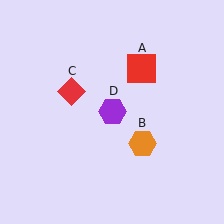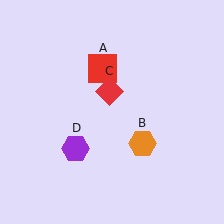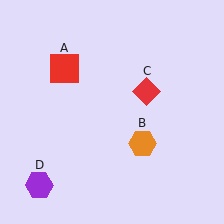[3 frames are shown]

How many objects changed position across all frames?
3 objects changed position: red square (object A), red diamond (object C), purple hexagon (object D).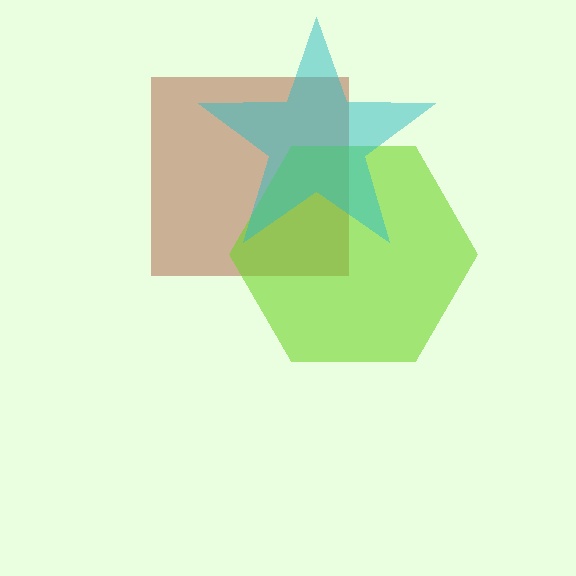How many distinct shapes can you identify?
There are 3 distinct shapes: a brown square, a lime hexagon, a cyan star.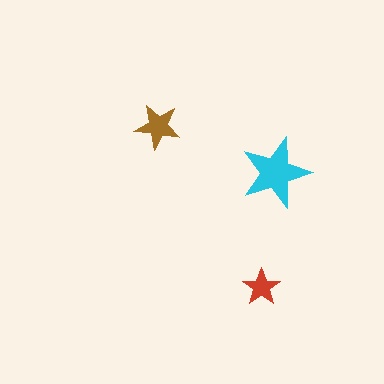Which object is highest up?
The brown star is topmost.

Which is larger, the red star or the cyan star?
The cyan one.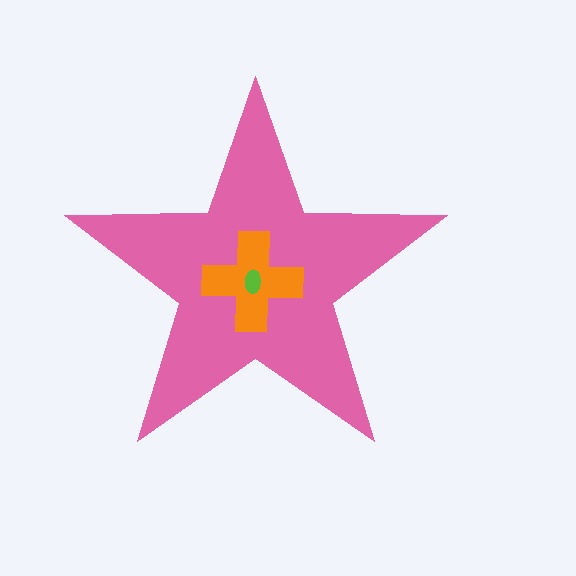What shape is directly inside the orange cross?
The lime ellipse.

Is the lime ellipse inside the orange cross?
Yes.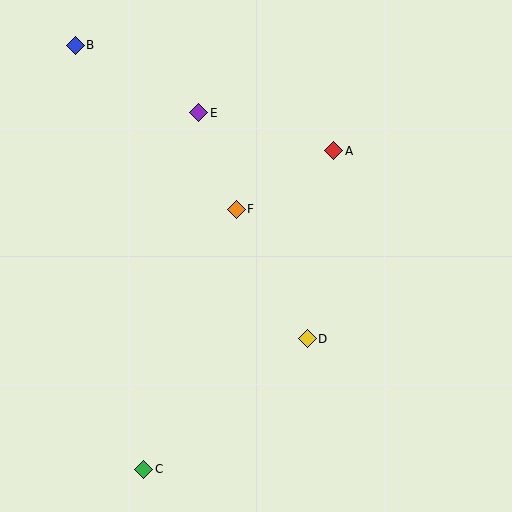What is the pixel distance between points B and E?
The distance between B and E is 141 pixels.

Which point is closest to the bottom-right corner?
Point D is closest to the bottom-right corner.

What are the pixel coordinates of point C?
Point C is at (144, 469).